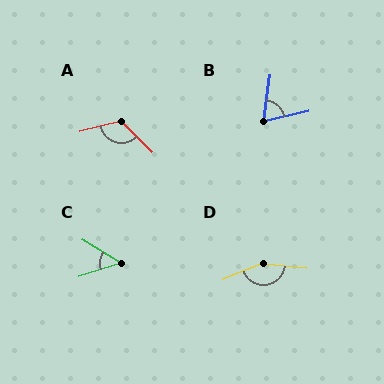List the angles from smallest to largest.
C (49°), B (69°), A (122°), D (152°).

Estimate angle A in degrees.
Approximately 122 degrees.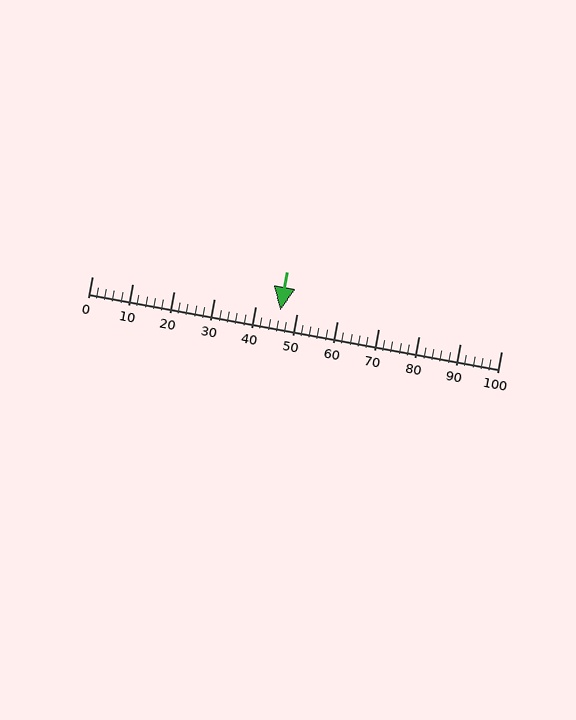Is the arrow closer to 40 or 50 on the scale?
The arrow is closer to 50.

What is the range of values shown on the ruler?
The ruler shows values from 0 to 100.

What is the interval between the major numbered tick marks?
The major tick marks are spaced 10 units apart.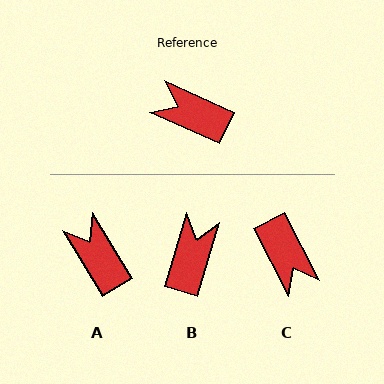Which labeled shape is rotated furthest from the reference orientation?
C, about 141 degrees away.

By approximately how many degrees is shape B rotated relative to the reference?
Approximately 83 degrees clockwise.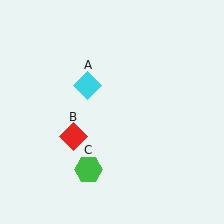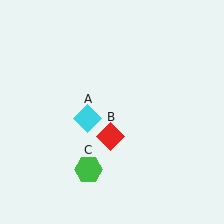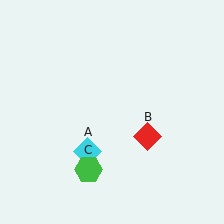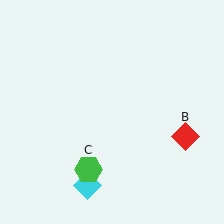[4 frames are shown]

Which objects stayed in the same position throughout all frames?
Green hexagon (object C) remained stationary.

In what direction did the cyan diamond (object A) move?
The cyan diamond (object A) moved down.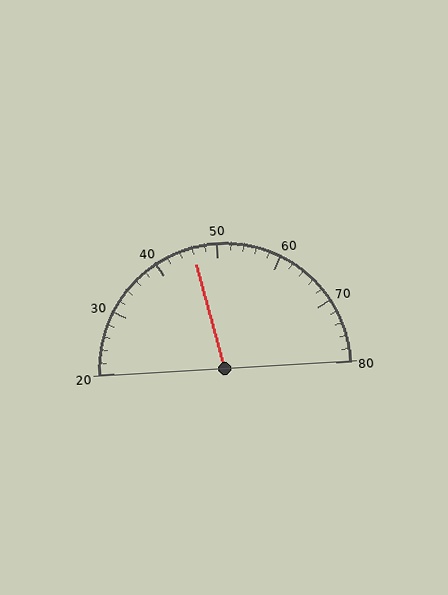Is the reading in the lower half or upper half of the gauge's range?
The reading is in the lower half of the range (20 to 80).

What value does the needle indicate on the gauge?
The needle indicates approximately 46.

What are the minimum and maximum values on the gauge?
The gauge ranges from 20 to 80.